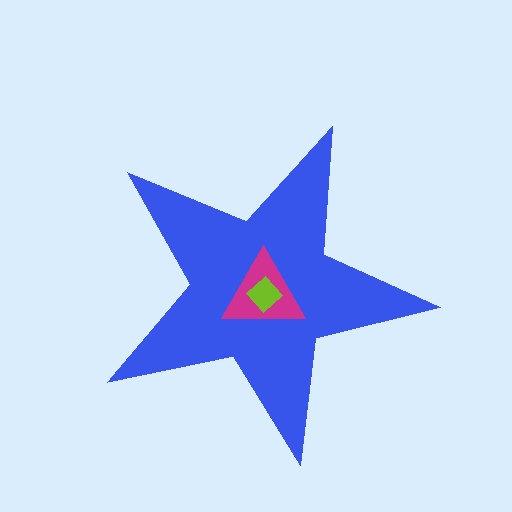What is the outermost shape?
The blue star.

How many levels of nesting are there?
3.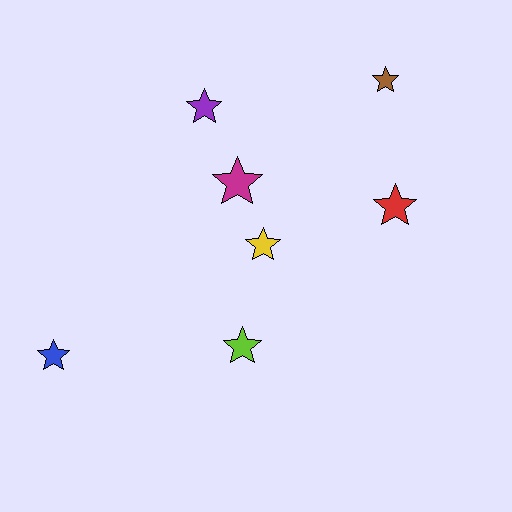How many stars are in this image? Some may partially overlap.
There are 7 stars.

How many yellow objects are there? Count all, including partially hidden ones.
There is 1 yellow object.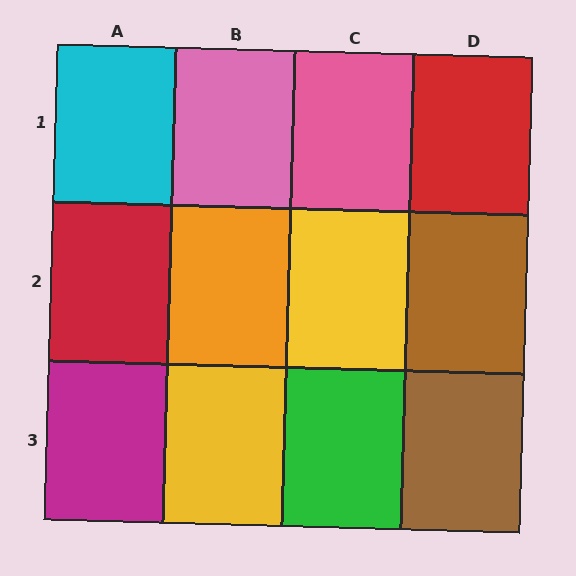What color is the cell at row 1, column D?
Red.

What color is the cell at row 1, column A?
Cyan.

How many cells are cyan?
1 cell is cyan.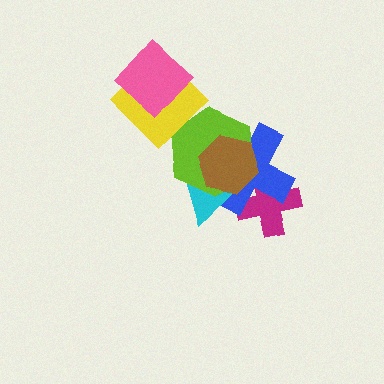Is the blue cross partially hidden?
Yes, it is partially covered by another shape.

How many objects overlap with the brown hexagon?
4 objects overlap with the brown hexagon.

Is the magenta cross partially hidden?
Yes, it is partially covered by another shape.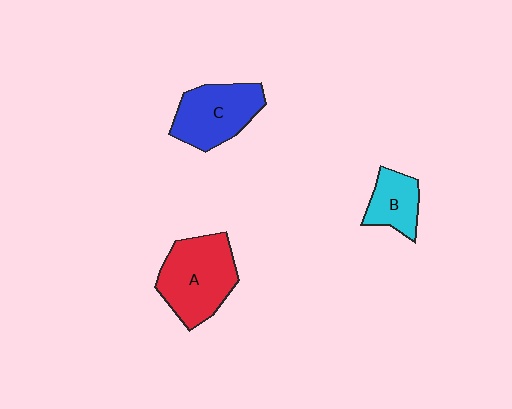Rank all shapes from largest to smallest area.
From largest to smallest: A (red), C (blue), B (cyan).